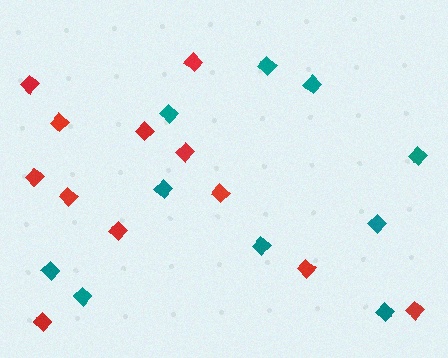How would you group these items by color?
There are 2 groups: one group of teal diamonds (10) and one group of red diamonds (12).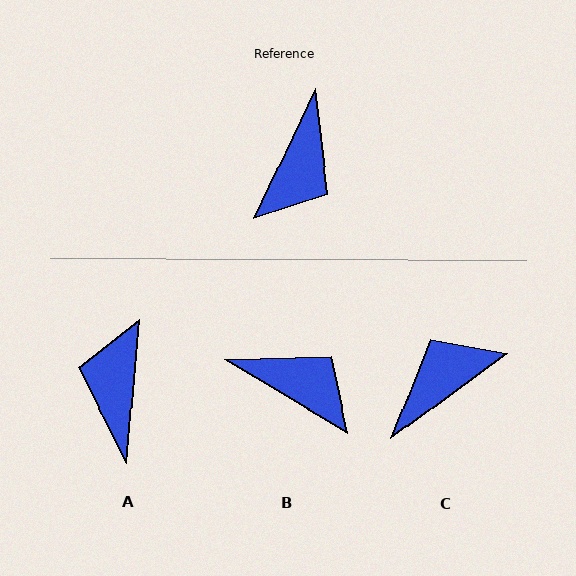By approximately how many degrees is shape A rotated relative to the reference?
Approximately 160 degrees clockwise.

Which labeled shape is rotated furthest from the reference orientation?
A, about 160 degrees away.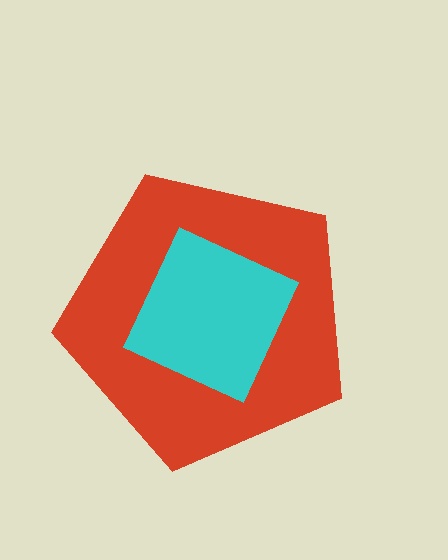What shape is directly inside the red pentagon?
The cyan square.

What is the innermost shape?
The cyan square.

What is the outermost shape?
The red pentagon.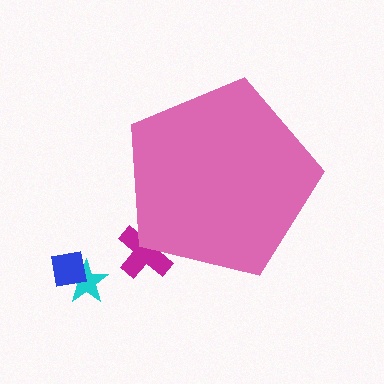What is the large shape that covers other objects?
A pink pentagon.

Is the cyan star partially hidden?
No, the cyan star is fully visible.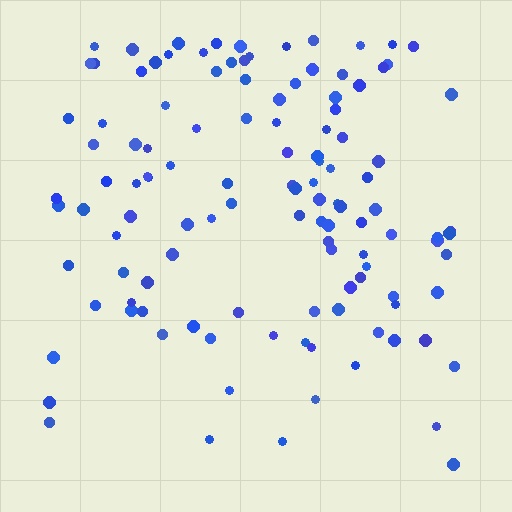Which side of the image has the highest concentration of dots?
The top.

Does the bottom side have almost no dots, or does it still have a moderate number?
Still a moderate number, just noticeably fewer than the top.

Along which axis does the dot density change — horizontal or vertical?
Vertical.